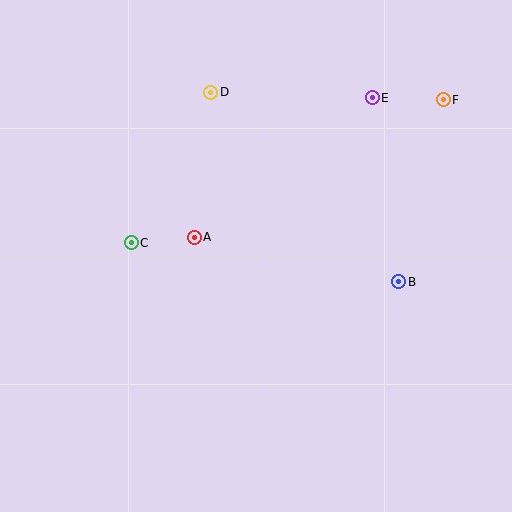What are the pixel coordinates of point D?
Point D is at (211, 92).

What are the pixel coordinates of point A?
Point A is at (194, 237).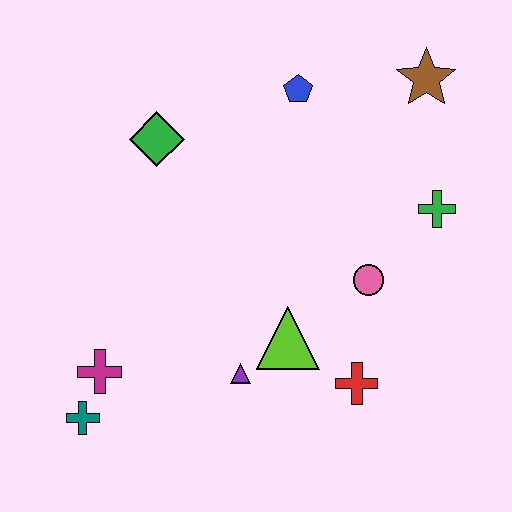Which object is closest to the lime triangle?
The purple triangle is closest to the lime triangle.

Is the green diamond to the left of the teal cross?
No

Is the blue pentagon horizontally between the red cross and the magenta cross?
Yes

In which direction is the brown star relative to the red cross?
The brown star is above the red cross.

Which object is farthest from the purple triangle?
The brown star is farthest from the purple triangle.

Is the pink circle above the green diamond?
No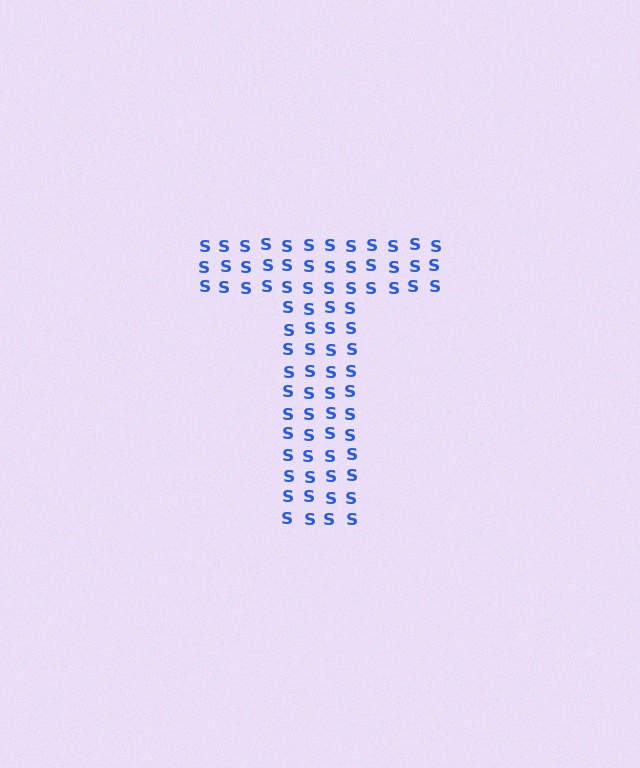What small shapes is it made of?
It is made of small letter S's.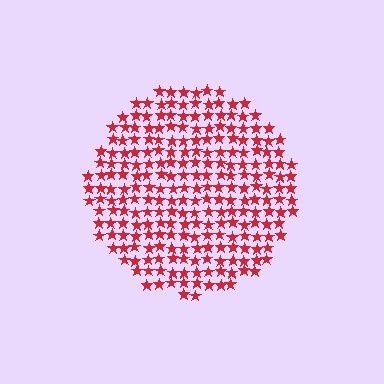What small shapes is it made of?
It is made of small stars.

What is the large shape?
The large shape is a circle.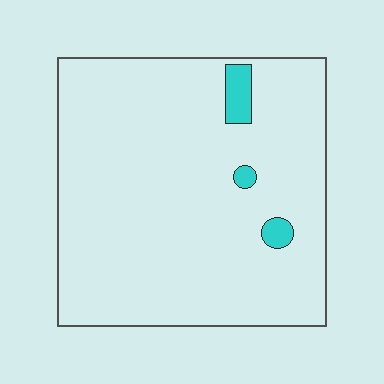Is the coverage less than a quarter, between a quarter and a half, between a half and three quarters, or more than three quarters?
Less than a quarter.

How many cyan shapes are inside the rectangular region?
3.